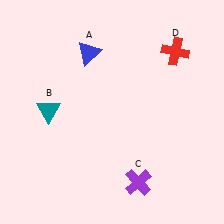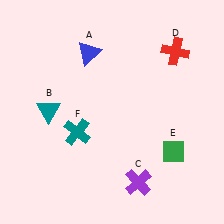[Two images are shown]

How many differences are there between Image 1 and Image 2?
There are 2 differences between the two images.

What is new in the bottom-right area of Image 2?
A green diamond (E) was added in the bottom-right area of Image 2.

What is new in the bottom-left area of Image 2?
A teal cross (F) was added in the bottom-left area of Image 2.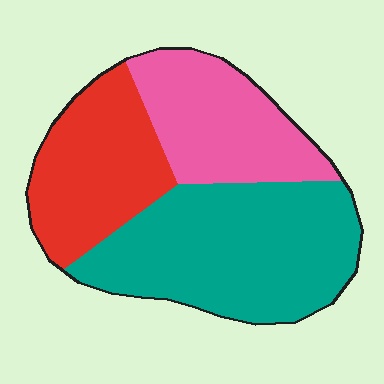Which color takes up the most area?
Teal, at roughly 45%.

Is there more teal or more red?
Teal.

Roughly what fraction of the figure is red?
Red takes up between a quarter and a half of the figure.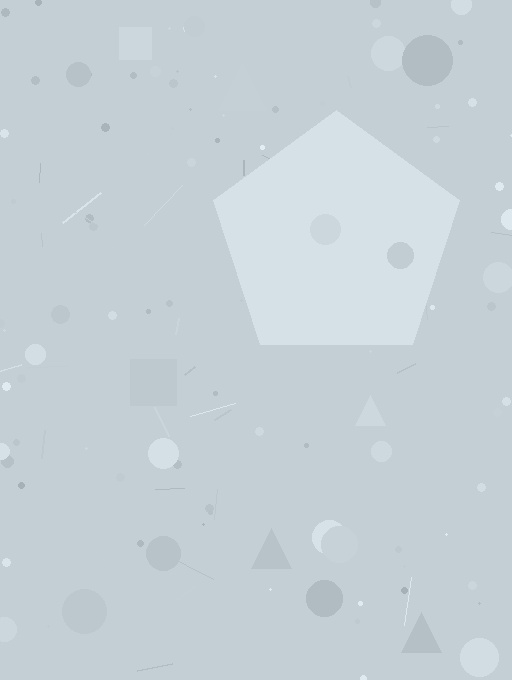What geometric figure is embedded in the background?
A pentagon is embedded in the background.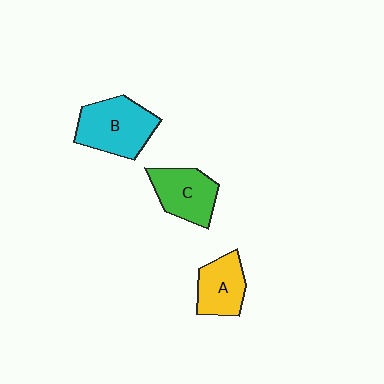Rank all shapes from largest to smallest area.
From largest to smallest: B (cyan), C (green), A (yellow).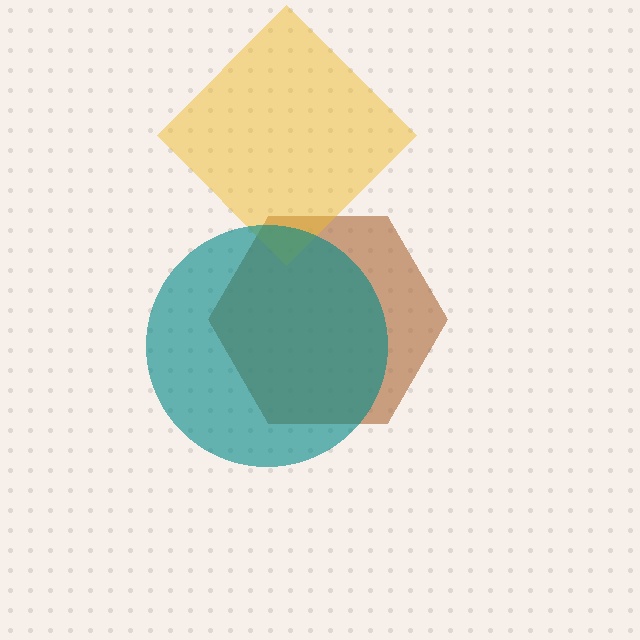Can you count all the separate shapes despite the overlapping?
Yes, there are 3 separate shapes.